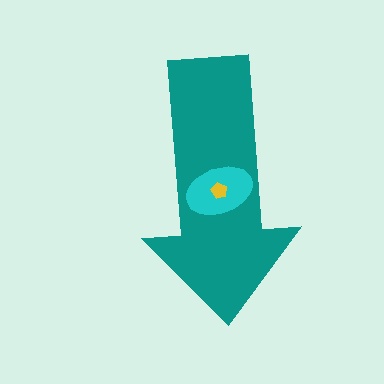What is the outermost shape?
The teal arrow.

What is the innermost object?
The yellow pentagon.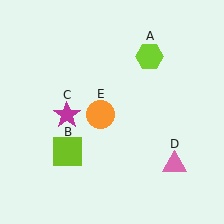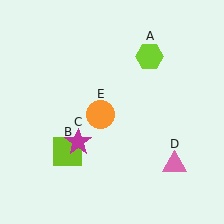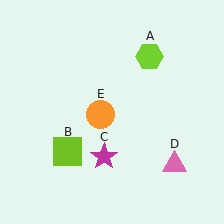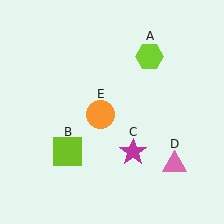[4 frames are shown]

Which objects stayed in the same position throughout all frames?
Lime hexagon (object A) and lime square (object B) and pink triangle (object D) and orange circle (object E) remained stationary.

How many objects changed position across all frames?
1 object changed position: magenta star (object C).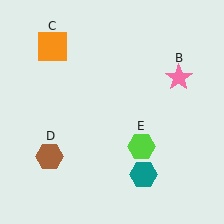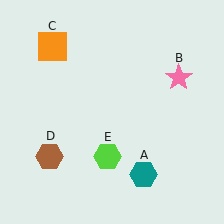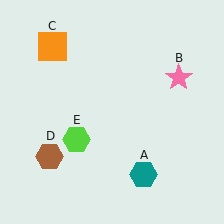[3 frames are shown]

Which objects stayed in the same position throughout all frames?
Teal hexagon (object A) and pink star (object B) and orange square (object C) and brown hexagon (object D) remained stationary.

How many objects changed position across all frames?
1 object changed position: lime hexagon (object E).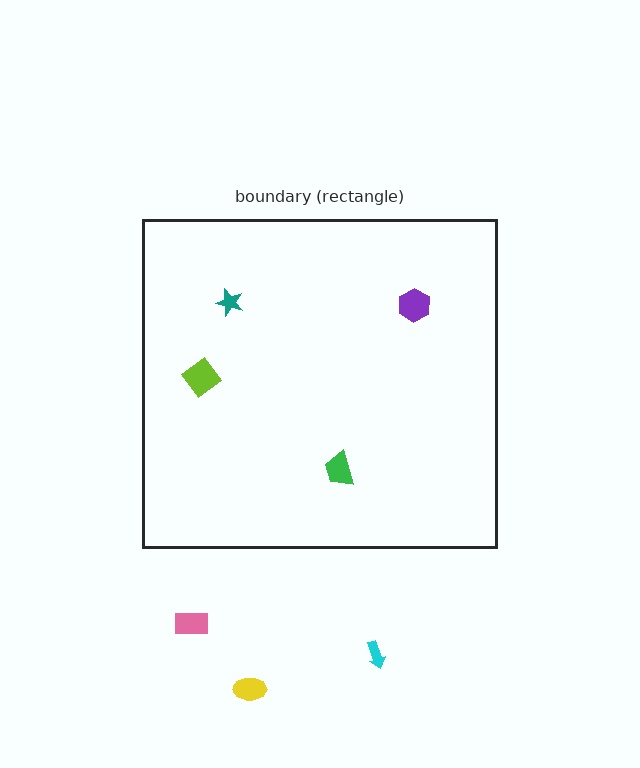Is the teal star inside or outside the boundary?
Inside.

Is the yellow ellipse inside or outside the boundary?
Outside.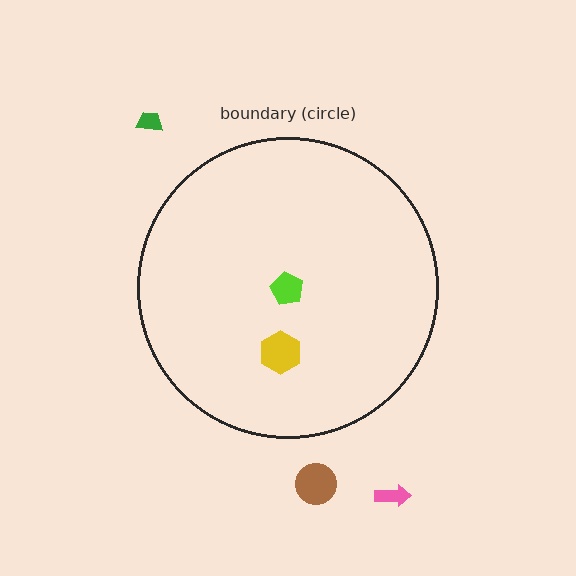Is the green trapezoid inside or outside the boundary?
Outside.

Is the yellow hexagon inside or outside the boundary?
Inside.